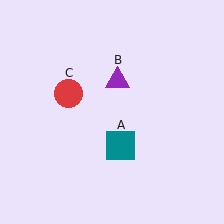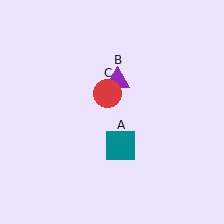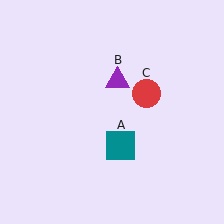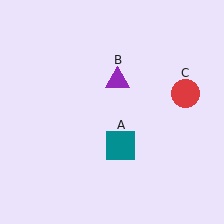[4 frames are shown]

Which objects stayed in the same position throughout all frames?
Teal square (object A) and purple triangle (object B) remained stationary.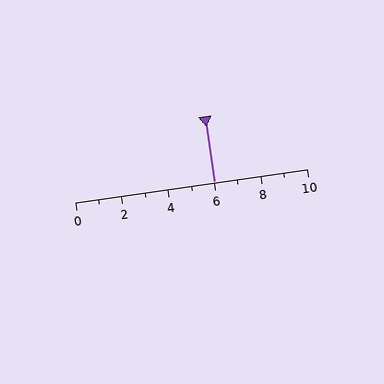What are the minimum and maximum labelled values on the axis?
The axis runs from 0 to 10.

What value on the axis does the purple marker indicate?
The marker indicates approximately 6.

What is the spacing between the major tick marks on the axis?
The major ticks are spaced 2 apart.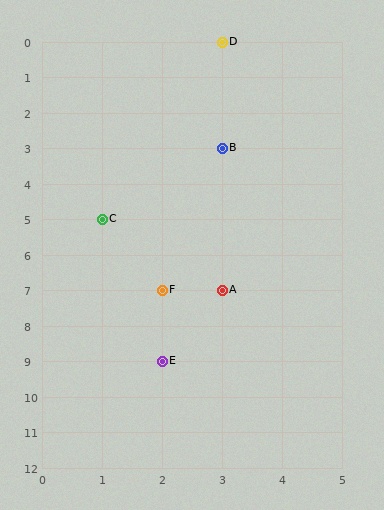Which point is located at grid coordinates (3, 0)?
Point D is at (3, 0).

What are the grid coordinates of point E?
Point E is at grid coordinates (2, 9).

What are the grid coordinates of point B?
Point B is at grid coordinates (3, 3).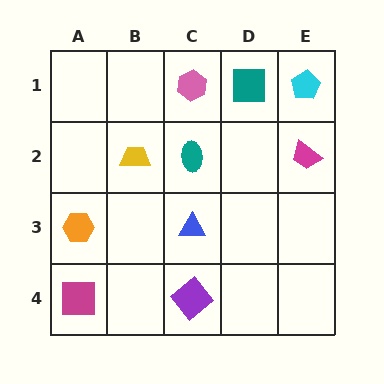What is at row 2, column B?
A yellow trapezoid.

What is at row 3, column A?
An orange hexagon.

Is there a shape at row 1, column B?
No, that cell is empty.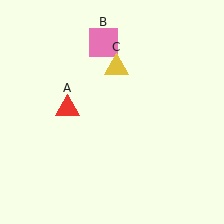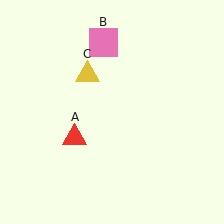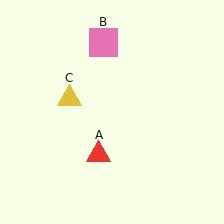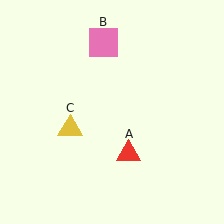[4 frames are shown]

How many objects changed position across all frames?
2 objects changed position: red triangle (object A), yellow triangle (object C).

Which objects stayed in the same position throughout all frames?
Pink square (object B) remained stationary.